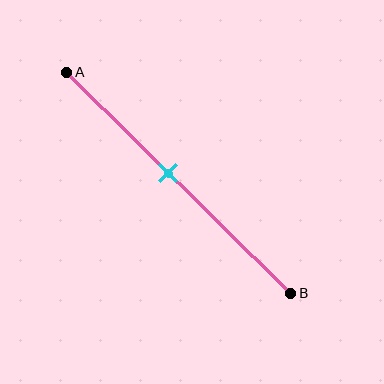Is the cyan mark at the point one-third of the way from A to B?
No, the mark is at about 45% from A, not at the 33% one-third point.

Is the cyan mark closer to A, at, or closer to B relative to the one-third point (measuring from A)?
The cyan mark is closer to point B than the one-third point of segment AB.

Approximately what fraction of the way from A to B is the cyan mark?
The cyan mark is approximately 45% of the way from A to B.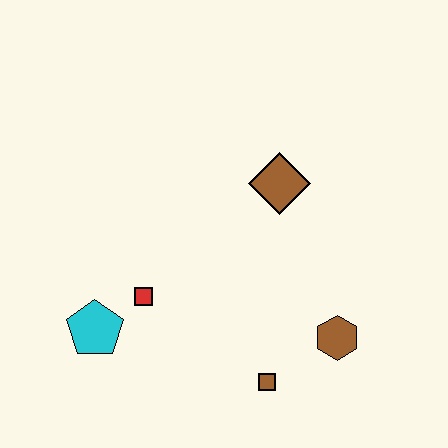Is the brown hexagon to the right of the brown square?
Yes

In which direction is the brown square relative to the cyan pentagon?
The brown square is to the right of the cyan pentagon.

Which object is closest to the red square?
The cyan pentagon is closest to the red square.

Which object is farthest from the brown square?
The brown diamond is farthest from the brown square.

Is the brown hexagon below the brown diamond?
Yes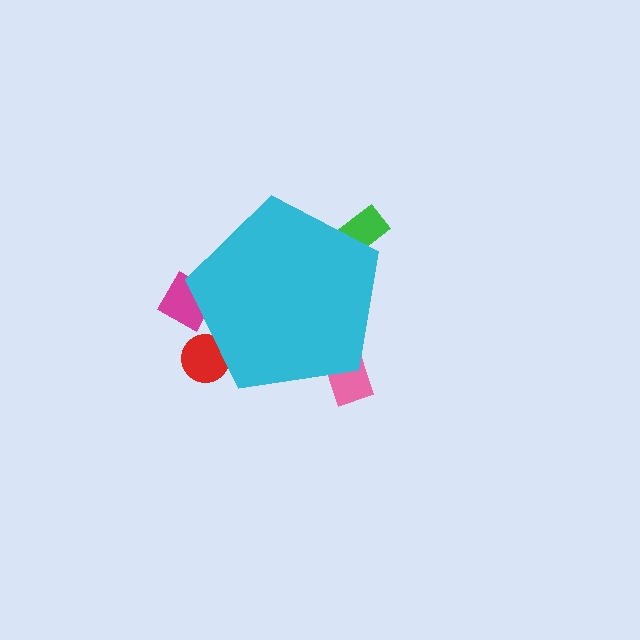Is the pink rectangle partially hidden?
Yes, the pink rectangle is partially hidden behind the cyan pentagon.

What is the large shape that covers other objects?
A cyan pentagon.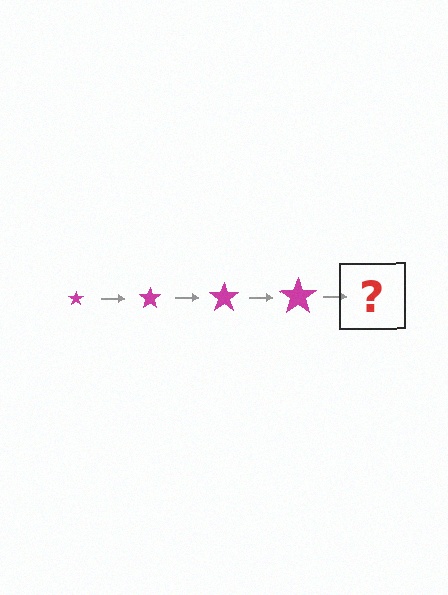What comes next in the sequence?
The next element should be a magenta star, larger than the previous one.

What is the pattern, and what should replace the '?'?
The pattern is that the star gets progressively larger each step. The '?' should be a magenta star, larger than the previous one.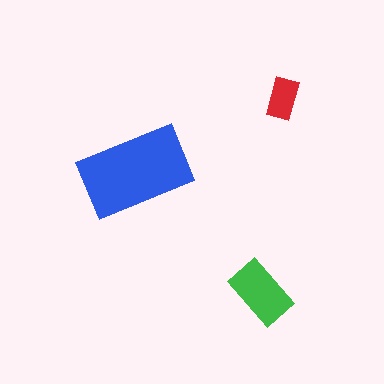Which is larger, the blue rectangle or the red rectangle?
The blue one.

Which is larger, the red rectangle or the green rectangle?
The green one.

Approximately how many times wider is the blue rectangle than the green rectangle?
About 1.5 times wider.